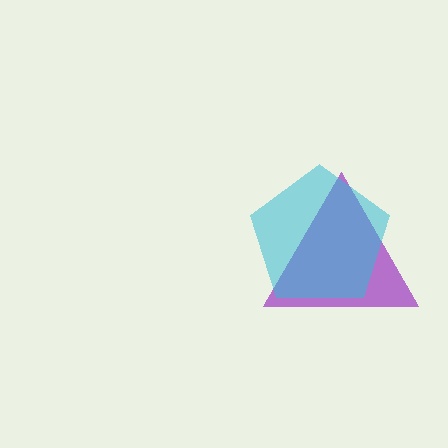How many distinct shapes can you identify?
There are 2 distinct shapes: a purple triangle, a cyan pentagon.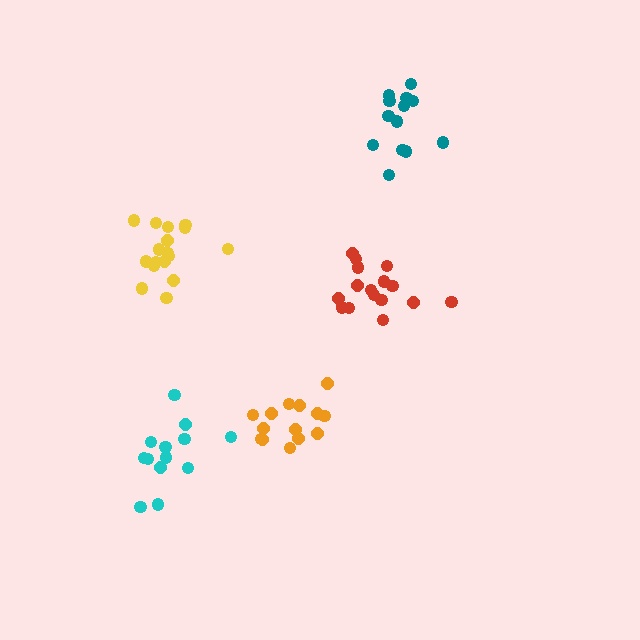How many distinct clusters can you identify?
There are 5 distinct clusters.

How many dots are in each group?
Group 1: 13 dots, Group 2: 14 dots, Group 3: 13 dots, Group 4: 16 dots, Group 5: 17 dots (73 total).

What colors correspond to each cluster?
The clusters are colored: cyan, orange, teal, red, yellow.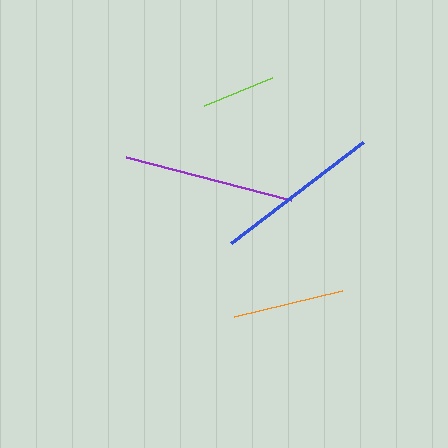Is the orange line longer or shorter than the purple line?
The purple line is longer than the orange line.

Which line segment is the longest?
The purple line is the longest at approximately 171 pixels.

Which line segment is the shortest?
The lime line is the shortest at approximately 74 pixels.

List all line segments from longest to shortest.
From longest to shortest: purple, blue, orange, lime.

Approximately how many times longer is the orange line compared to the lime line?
The orange line is approximately 1.5 times the length of the lime line.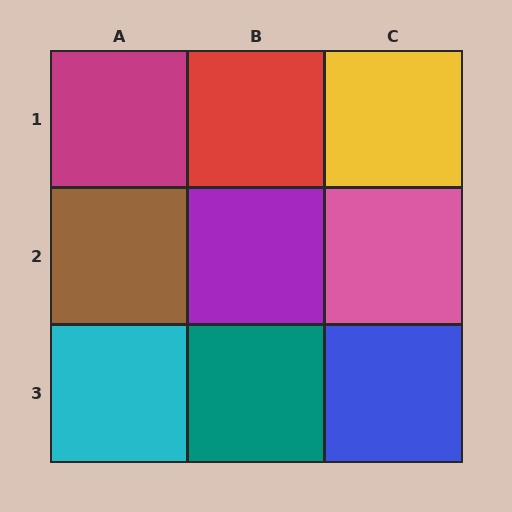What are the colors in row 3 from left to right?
Cyan, teal, blue.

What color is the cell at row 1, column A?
Magenta.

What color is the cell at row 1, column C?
Yellow.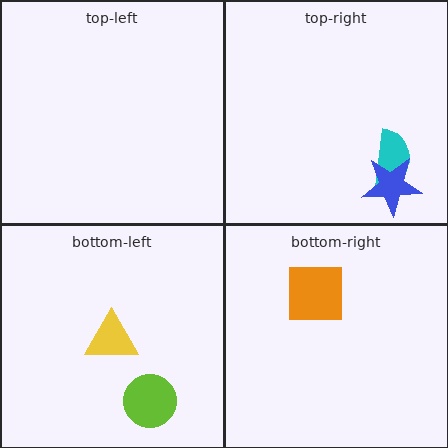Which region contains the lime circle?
The bottom-left region.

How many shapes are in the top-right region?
2.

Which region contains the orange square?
The bottom-right region.